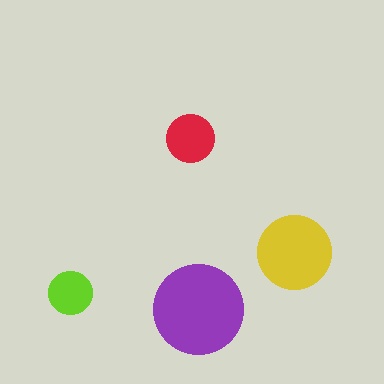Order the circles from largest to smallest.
the purple one, the yellow one, the red one, the lime one.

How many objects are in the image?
There are 4 objects in the image.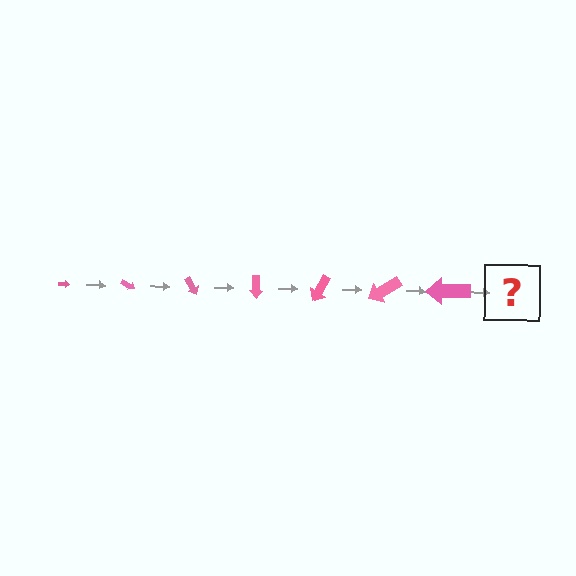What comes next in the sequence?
The next element should be an arrow, larger than the previous one and rotated 210 degrees from the start.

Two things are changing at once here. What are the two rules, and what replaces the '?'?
The two rules are that the arrow grows larger each step and it rotates 30 degrees each step. The '?' should be an arrow, larger than the previous one and rotated 210 degrees from the start.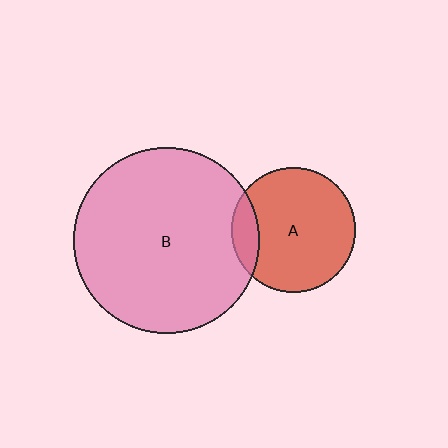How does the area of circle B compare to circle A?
Approximately 2.2 times.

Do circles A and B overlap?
Yes.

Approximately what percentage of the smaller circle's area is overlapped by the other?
Approximately 15%.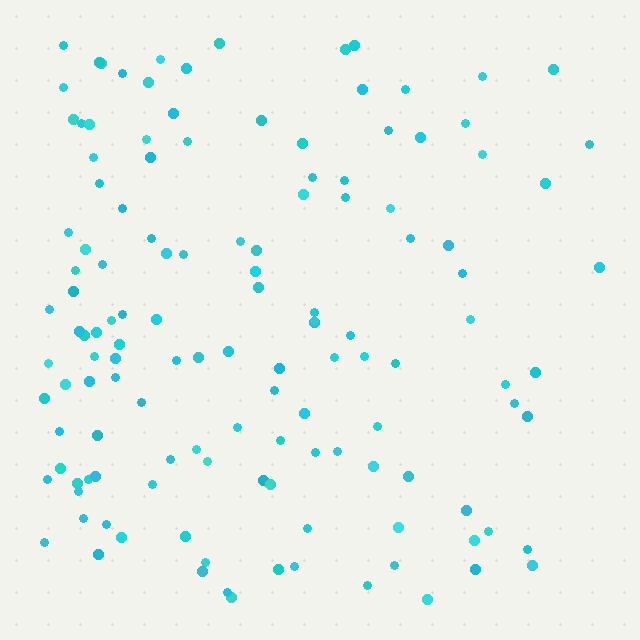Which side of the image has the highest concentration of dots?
The left.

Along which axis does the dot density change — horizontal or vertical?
Horizontal.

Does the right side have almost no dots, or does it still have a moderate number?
Still a moderate number, just noticeably fewer than the left.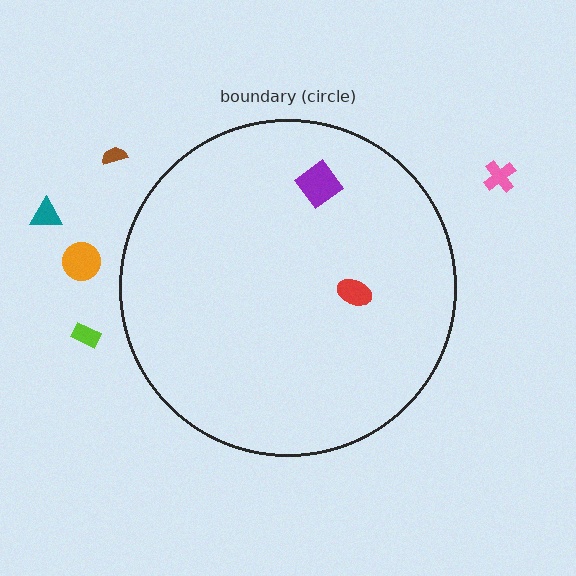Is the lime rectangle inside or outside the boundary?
Outside.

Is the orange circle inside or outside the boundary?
Outside.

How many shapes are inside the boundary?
2 inside, 5 outside.